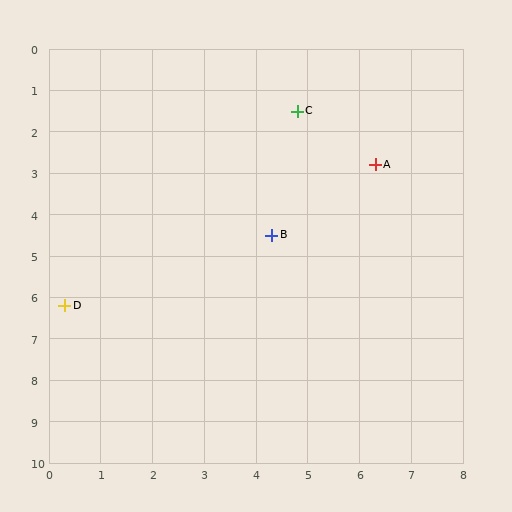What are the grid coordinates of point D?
Point D is at approximately (0.3, 6.2).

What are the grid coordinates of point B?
Point B is at approximately (4.3, 4.5).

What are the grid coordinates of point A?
Point A is at approximately (6.3, 2.8).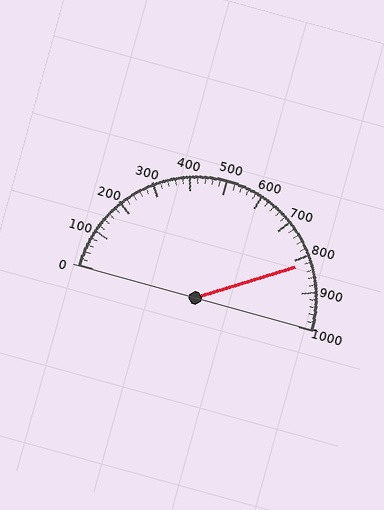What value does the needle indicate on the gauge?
The needle indicates approximately 820.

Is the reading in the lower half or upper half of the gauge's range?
The reading is in the upper half of the range (0 to 1000).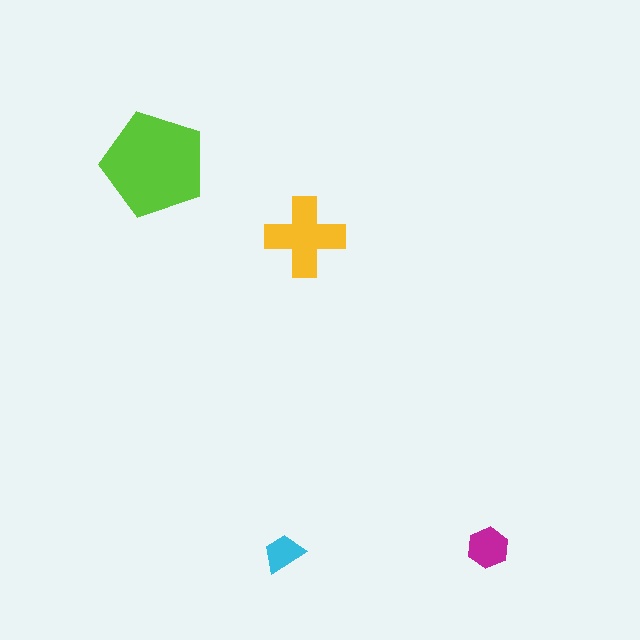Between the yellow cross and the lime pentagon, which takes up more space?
The lime pentagon.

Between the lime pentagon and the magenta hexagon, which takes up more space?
The lime pentagon.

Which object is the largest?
The lime pentagon.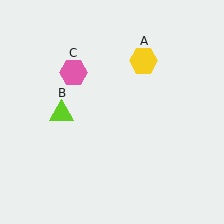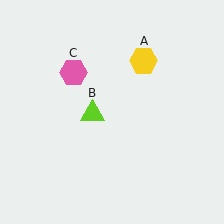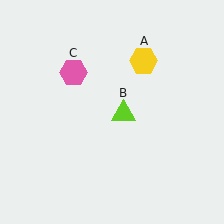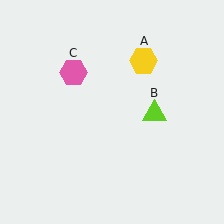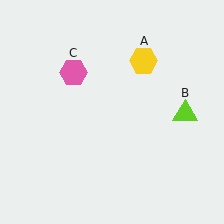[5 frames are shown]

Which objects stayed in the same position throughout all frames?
Yellow hexagon (object A) and pink hexagon (object C) remained stationary.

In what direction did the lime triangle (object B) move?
The lime triangle (object B) moved right.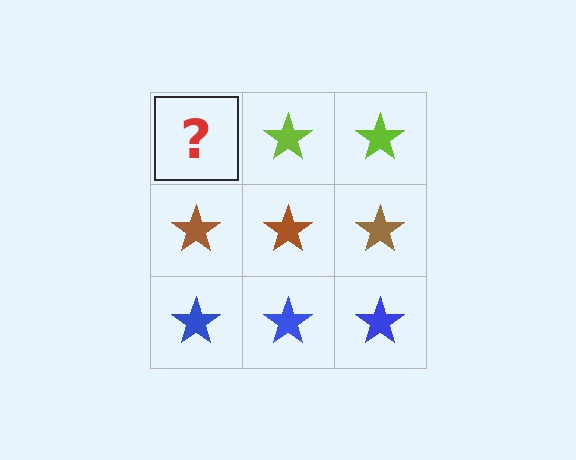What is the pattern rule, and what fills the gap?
The rule is that each row has a consistent color. The gap should be filled with a lime star.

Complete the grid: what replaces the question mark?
The question mark should be replaced with a lime star.